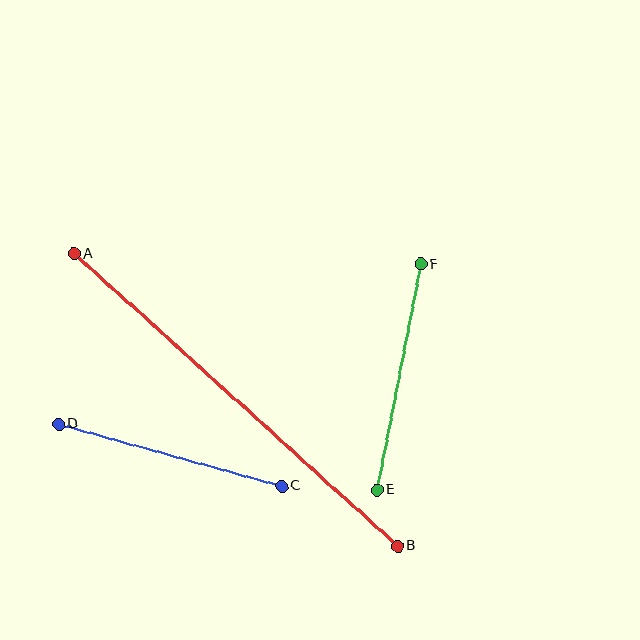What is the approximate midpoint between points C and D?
The midpoint is at approximately (170, 455) pixels.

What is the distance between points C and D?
The distance is approximately 232 pixels.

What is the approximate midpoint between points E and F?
The midpoint is at approximately (399, 377) pixels.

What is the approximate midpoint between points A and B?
The midpoint is at approximately (236, 400) pixels.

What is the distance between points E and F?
The distance is approximately 230 pixels.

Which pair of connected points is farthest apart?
Points A and B are farthest apart.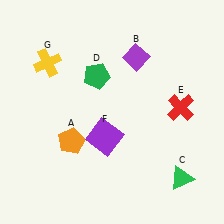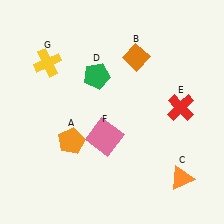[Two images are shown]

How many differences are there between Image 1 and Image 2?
There are 3 differences between the two images.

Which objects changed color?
B changed from purple to orange. C changed from green to orange. F changed from purple to pink.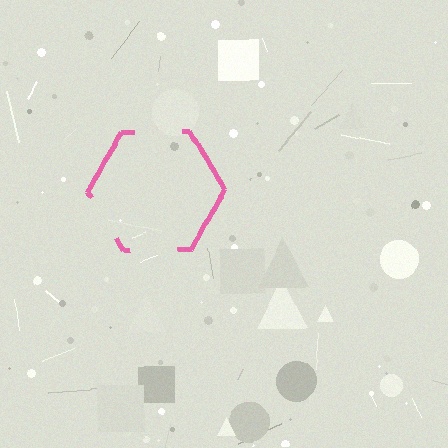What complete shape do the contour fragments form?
The contour fragments form a hexagon.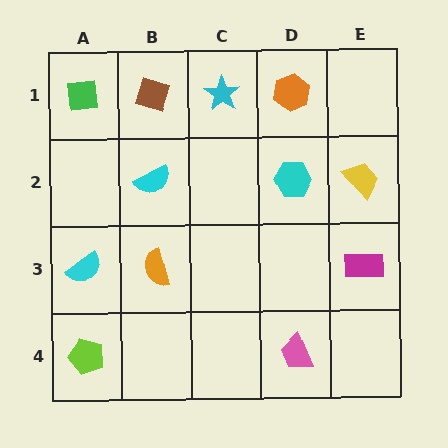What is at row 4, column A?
A lime pentagon.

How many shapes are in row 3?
3 shapes.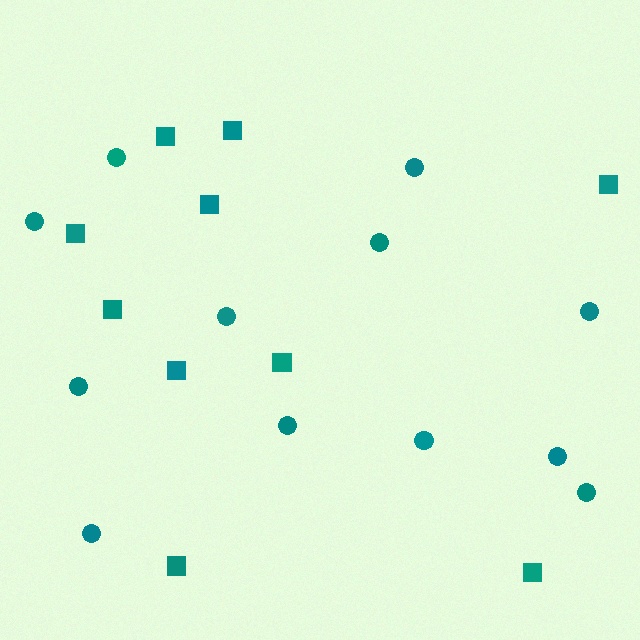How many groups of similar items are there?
There are 2 groups: one group of squares (10) and one group of circles (12).